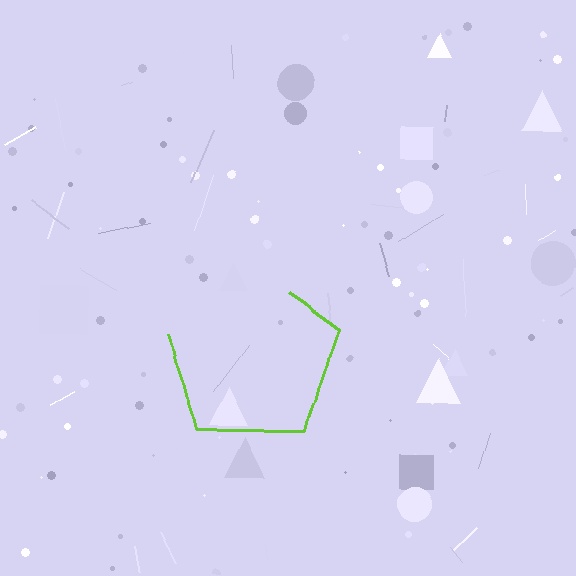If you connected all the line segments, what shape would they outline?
They would outline a pentagon.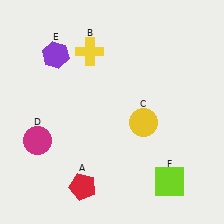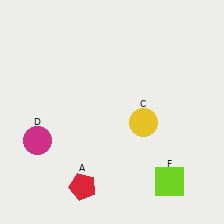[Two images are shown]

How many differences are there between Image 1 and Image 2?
There are 2 differences between the two images.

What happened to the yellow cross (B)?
The yellow cross (B) was removed in Image 2. It was in the top-left area of Image 1.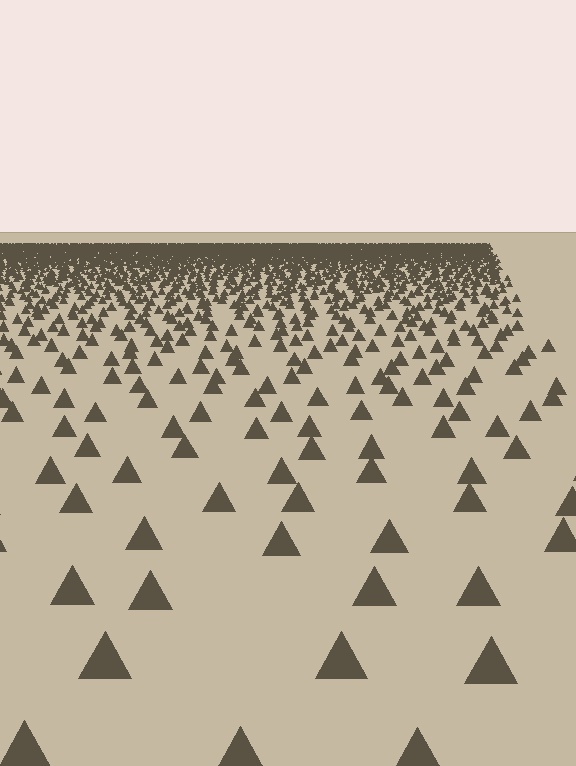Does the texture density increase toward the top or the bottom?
Density increases toward the top.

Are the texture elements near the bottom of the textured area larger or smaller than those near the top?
Larger. Near the bottom, elements are closer to the viewer and appear at a bigger on-screen size.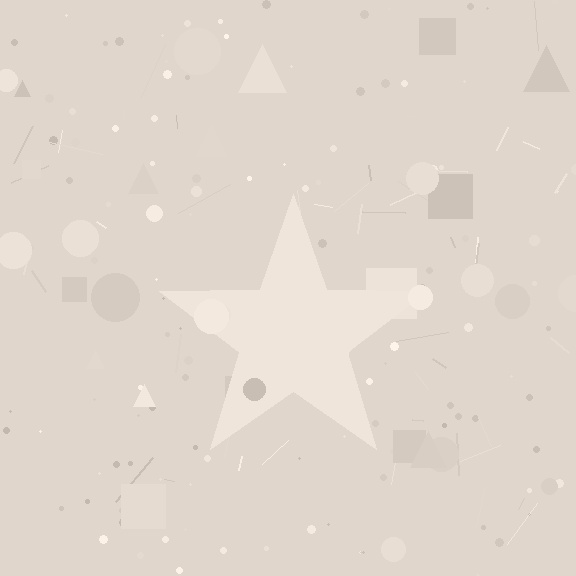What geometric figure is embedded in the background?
A star is embedded in the background.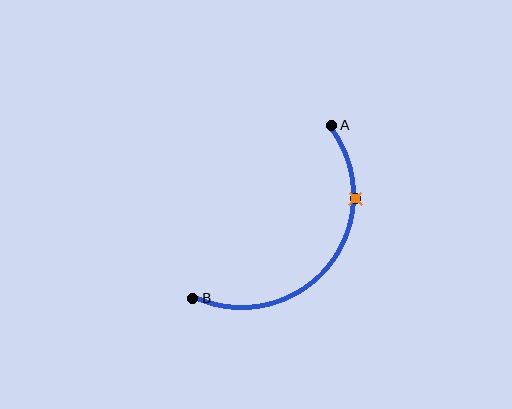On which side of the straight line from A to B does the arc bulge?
The arc bulges below and to the right of the straight line connecting A and B.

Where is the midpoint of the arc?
The arc midpoint is the point on the curve farthest from the straight line joining A and B. It sits below and to the right of that line.